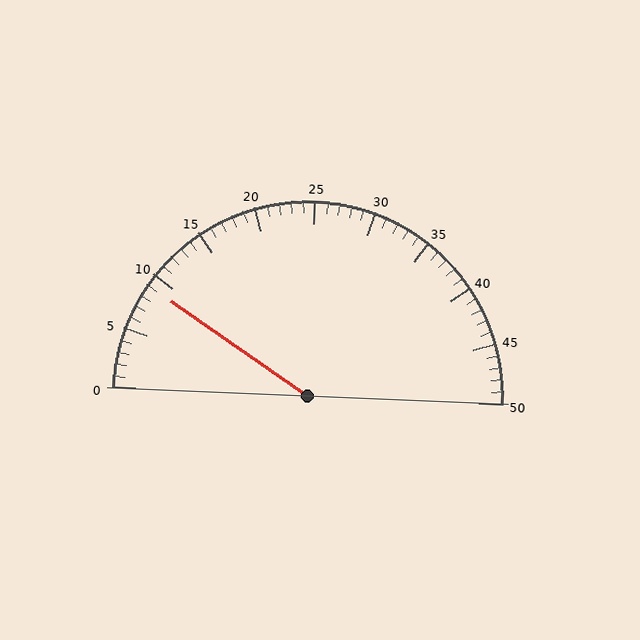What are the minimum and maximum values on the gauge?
The gauge ranges from 0 to 50.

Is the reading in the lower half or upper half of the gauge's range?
The reading is in the lower half of the range (0 to 50).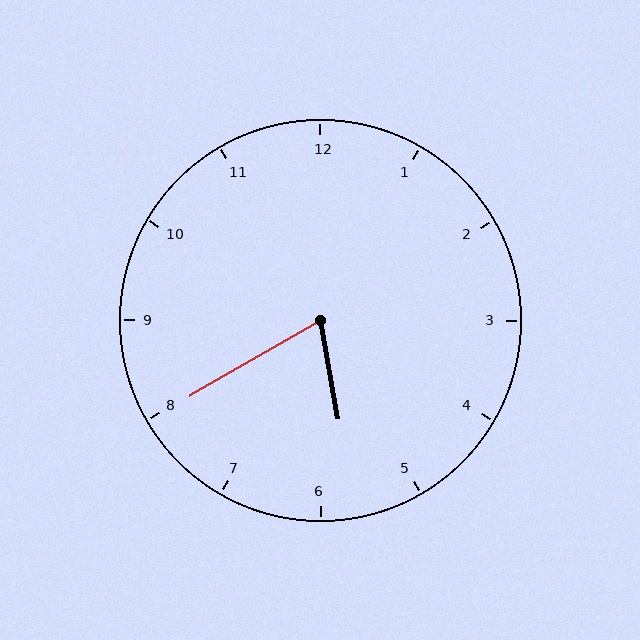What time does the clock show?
5:40.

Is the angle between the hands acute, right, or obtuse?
It is acute.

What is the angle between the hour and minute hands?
Approximately 70 degrees.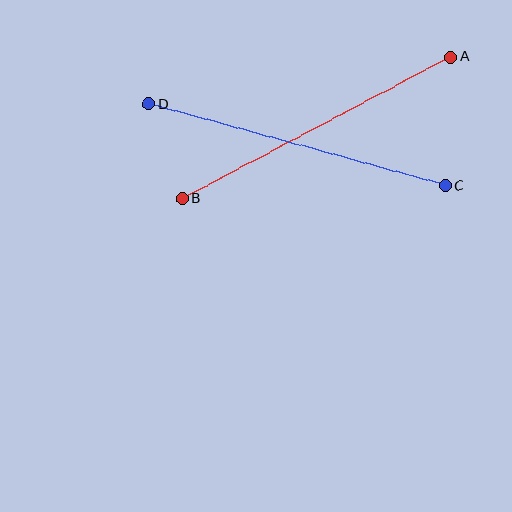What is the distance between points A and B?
The distance is approximately 303 pixels.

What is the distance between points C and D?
The distance is approximately 307 pixels.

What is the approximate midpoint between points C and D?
The midpoint is at approximately (297, 145) pixels.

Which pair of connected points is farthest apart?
Points C and D are farthest apart.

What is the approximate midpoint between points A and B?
The midpoint is at approximately (317, 128) pixels.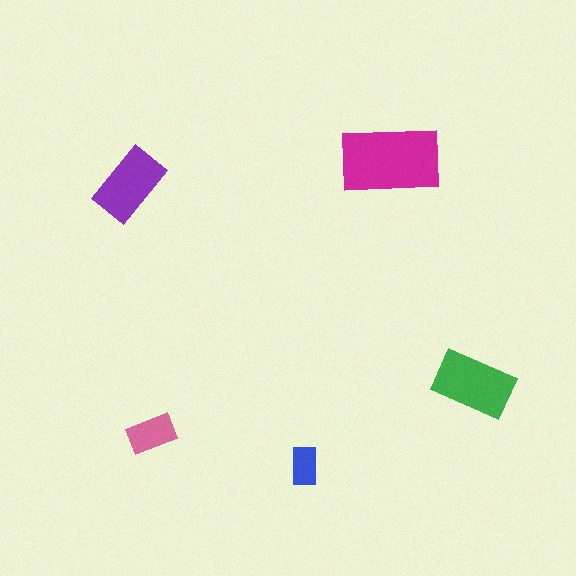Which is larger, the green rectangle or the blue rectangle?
The green one.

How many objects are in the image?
There are 5 objects in the image.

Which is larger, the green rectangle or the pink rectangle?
The green one.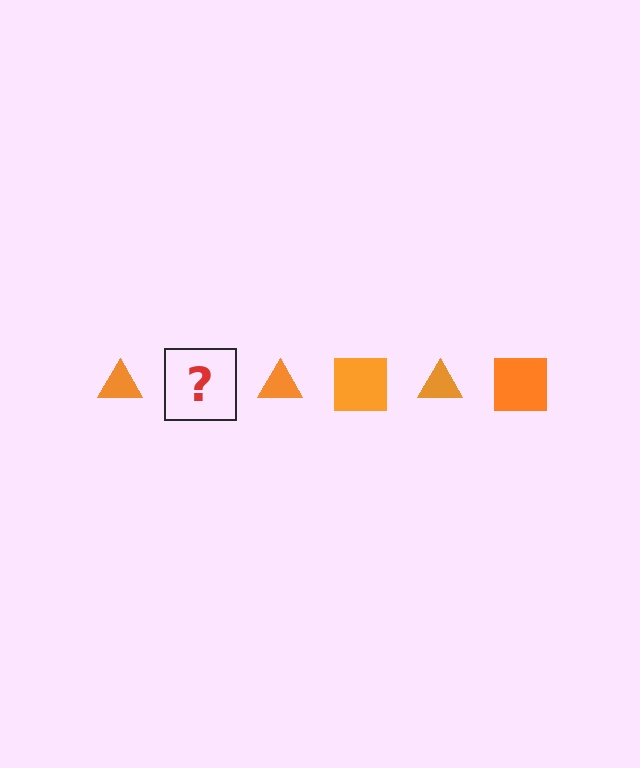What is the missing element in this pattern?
The missing element is an orange square.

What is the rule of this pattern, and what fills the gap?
The rule is that the pattern cycles through triangle, square shapes in orange. The gap should be filled with an orange square.